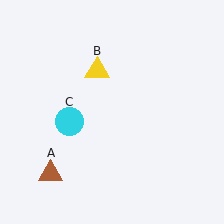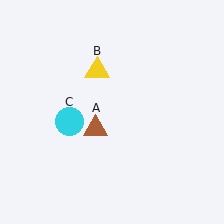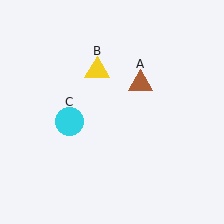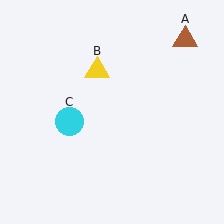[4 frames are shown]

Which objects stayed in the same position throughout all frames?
Yellow triangle (object B) and cyan circle (object C) remained stationary.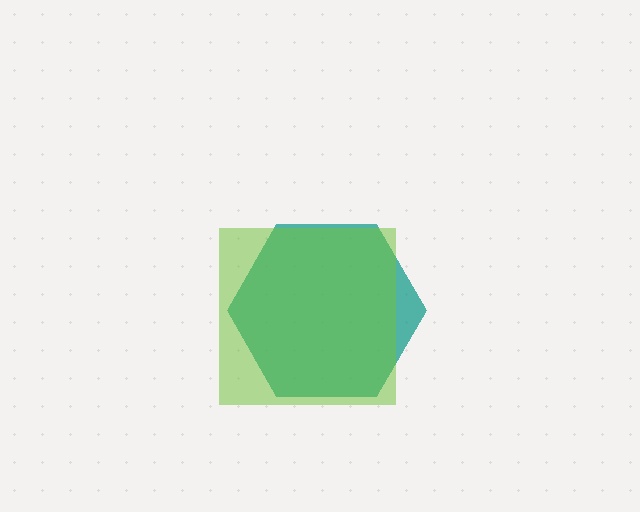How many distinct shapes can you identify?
There are 2 distinct shapes: a teal hexagon, a lime square.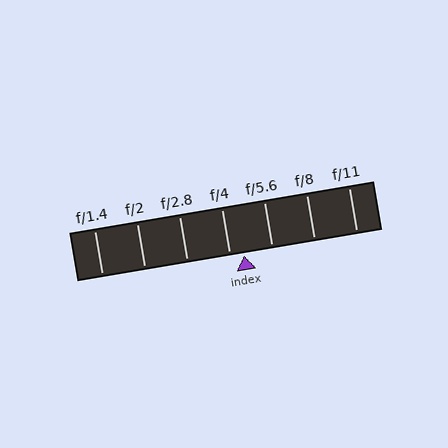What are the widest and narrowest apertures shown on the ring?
The widest aperture shown is f/1.4 and the narrowest is f/11.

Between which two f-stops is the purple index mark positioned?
The index mark is between f/4 and f/5.6.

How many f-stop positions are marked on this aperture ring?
There are 7 f-stop positions marked.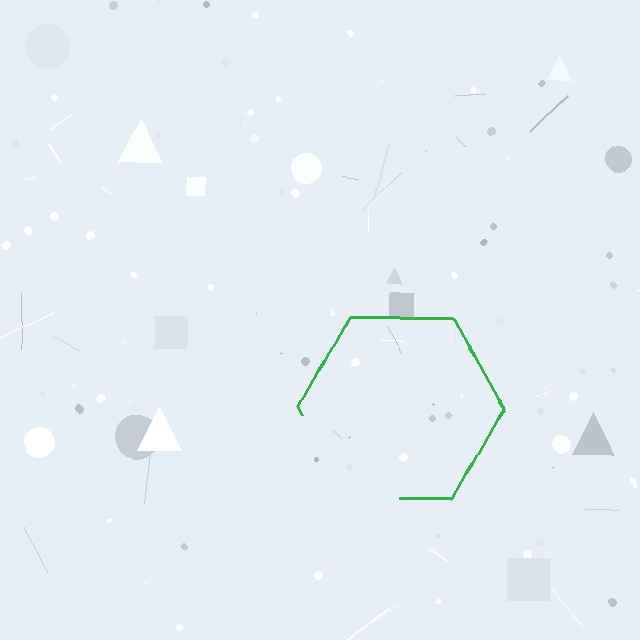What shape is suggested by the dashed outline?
The dashed outline suggests a hexagon.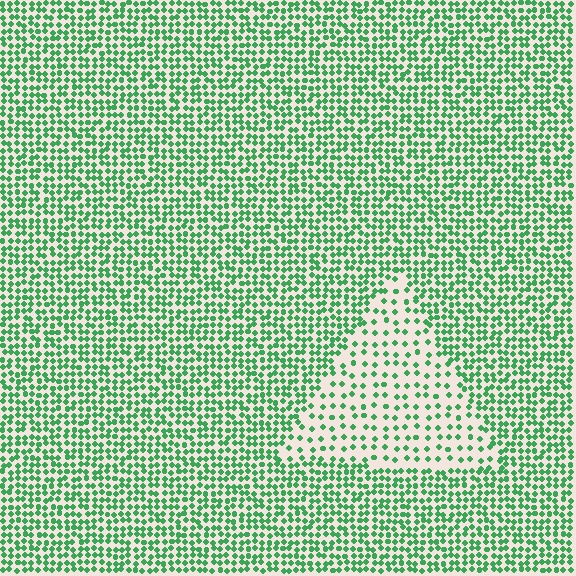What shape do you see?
I see a triangle.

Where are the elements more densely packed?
The elements are more densely packed outside the triangle boundary.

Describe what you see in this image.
The image contains small green elements arranged at two different densities. A triangle-shaped region is visible where the elements are less densely packed than the surrounding area.